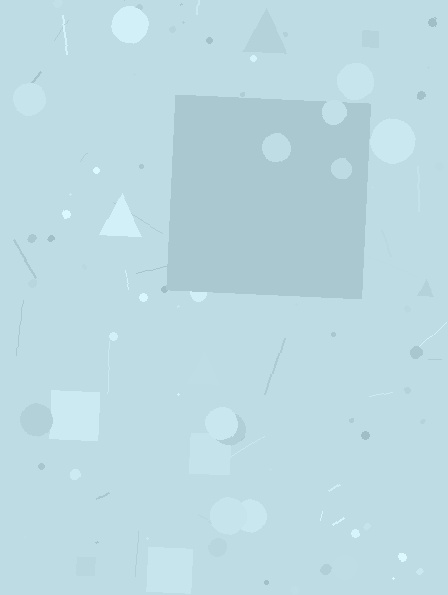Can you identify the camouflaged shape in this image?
The camouflaged shape is a square.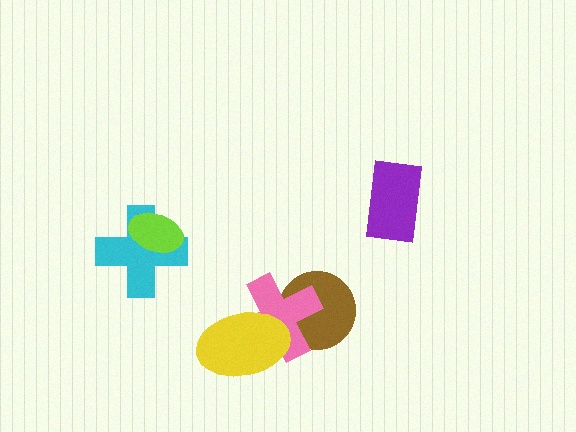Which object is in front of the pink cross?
The yellow ellipse is in front of the pink cross.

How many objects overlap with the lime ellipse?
1 object overlaps with the lime ellipse.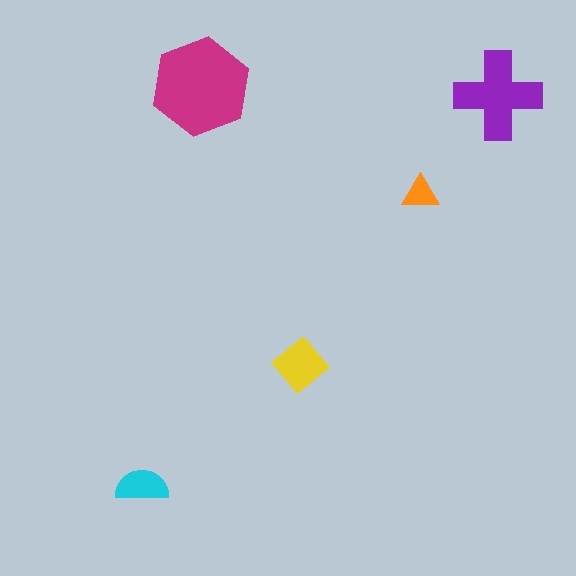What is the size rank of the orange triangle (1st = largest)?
5th.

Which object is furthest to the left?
The cyan semicircle is leftmost.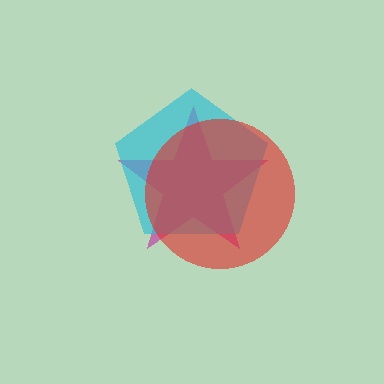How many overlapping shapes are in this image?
There are 3 overlapping shapes in the image.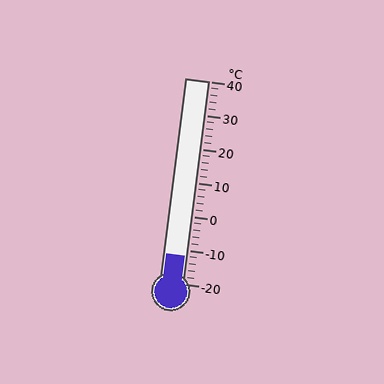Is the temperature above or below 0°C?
The temperature is below 0°C.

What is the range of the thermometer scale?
The thermometer scale ranges from -20°C to 40°C.